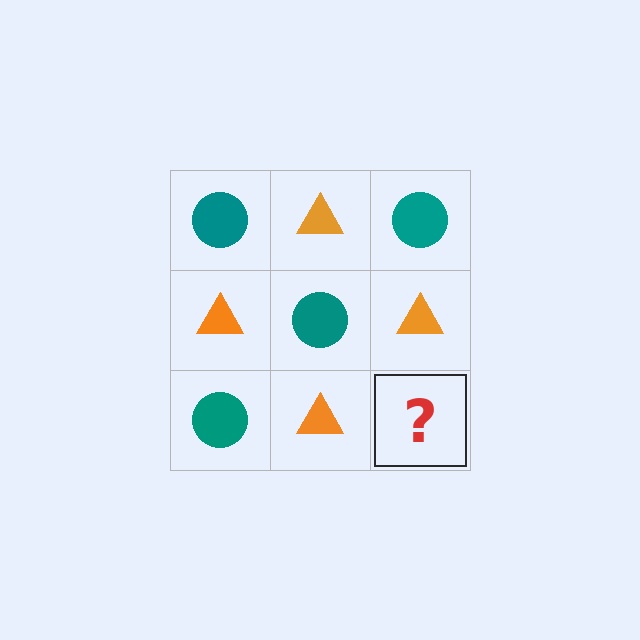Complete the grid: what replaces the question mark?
The question mark should be replaced with a teal circle.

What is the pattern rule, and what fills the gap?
The rule is that it alternates teal circle and orange triangle in a checkerboard pattern. The gap should be filled with a teal circle.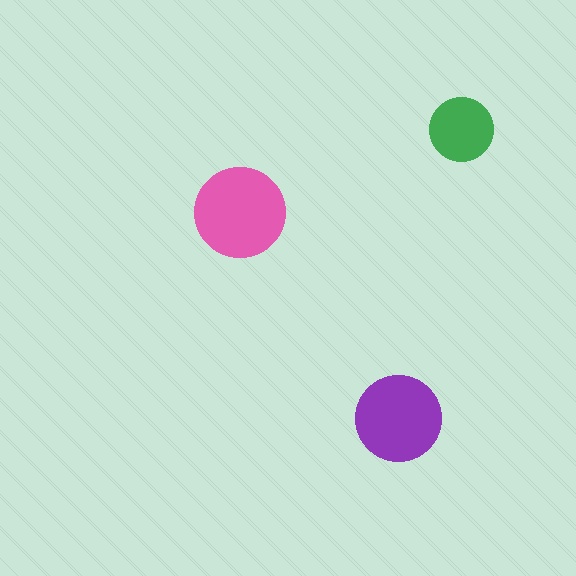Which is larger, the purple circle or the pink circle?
The pink one.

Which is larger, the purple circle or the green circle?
The purple one.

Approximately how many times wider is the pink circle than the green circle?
About 1.5 times wider.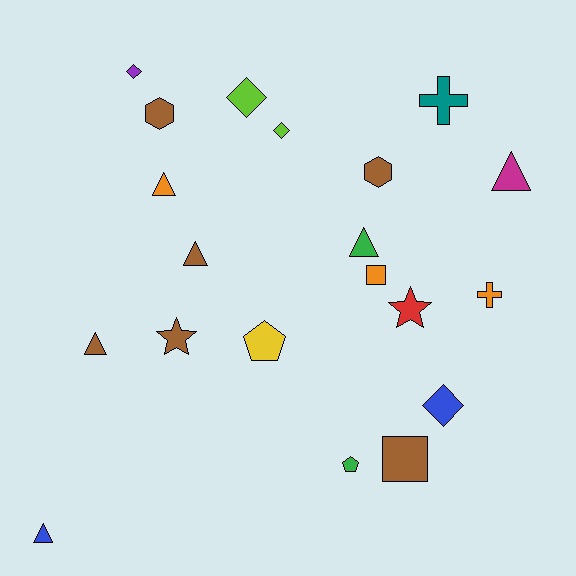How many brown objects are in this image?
There are 6 brown objects.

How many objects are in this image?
There are 20 objects.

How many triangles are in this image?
There are 6 triangles.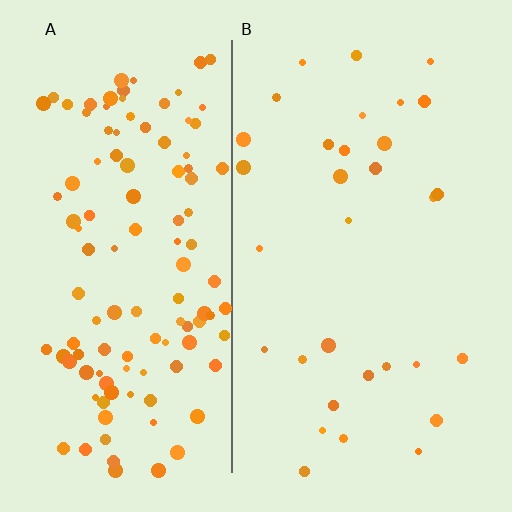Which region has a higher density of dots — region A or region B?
A (the left).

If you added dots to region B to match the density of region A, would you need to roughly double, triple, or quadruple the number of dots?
Approximately quadruple.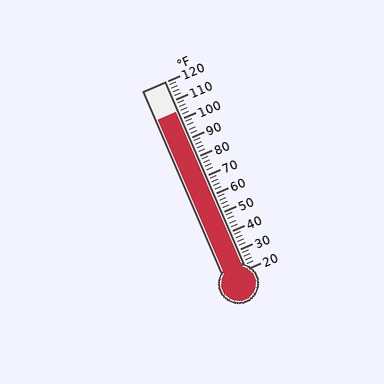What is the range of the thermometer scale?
The thermometer scale ranges from 20°F to 120°F.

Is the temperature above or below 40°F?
The temperature is above 40°F.